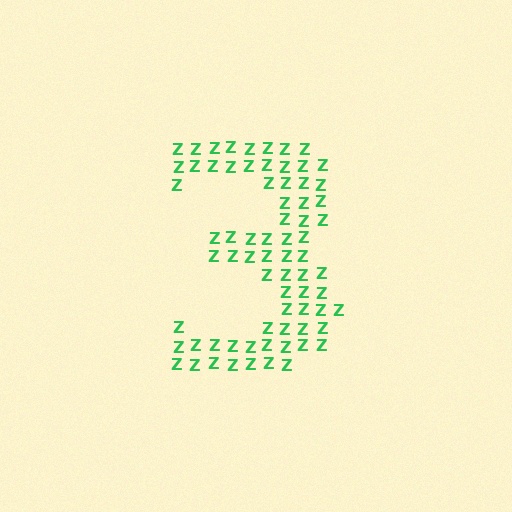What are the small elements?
The small elements are letter Z's.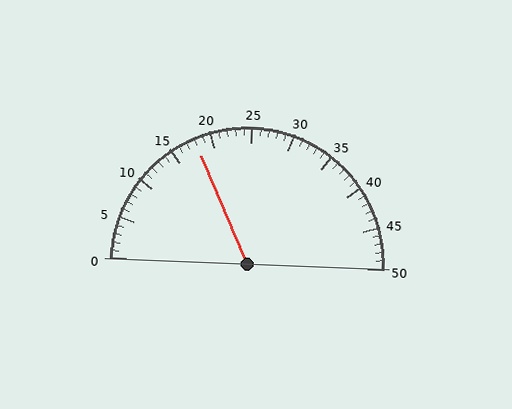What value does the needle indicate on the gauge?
The needle indicates approximately 18.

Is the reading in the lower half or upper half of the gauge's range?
The reading is in the lower half of the range (0 to 50).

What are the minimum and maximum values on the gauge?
The gauge ranges from 0 to 50.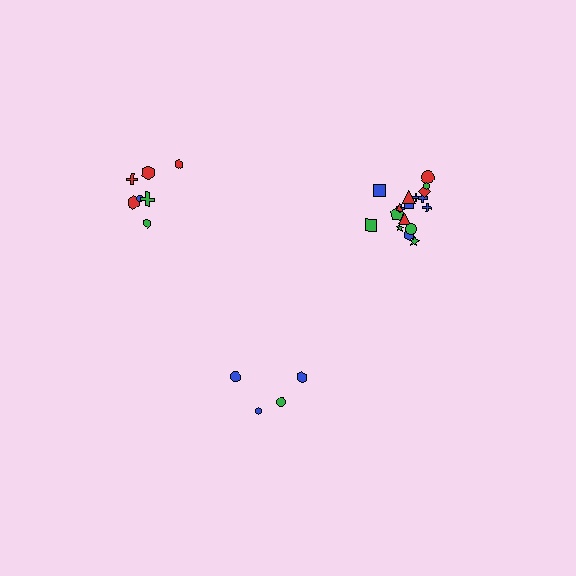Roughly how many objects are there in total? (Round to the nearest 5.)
Roughly 30 objects in total.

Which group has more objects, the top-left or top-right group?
The top-right group.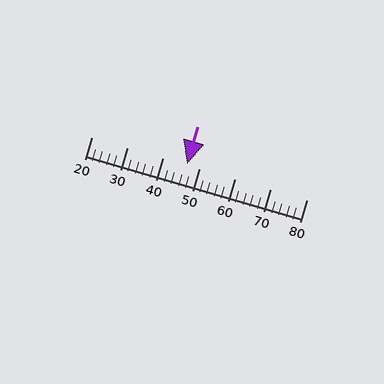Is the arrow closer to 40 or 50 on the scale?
The arrow is closer to 50.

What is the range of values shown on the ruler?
The ruler shows values from 20 to 80.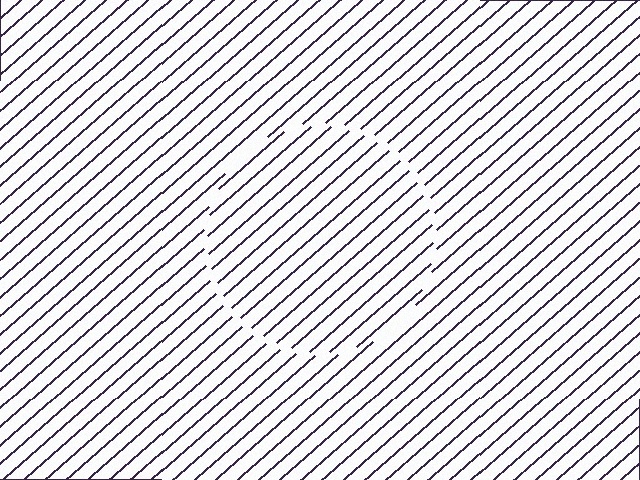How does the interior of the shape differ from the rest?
The interior of the shape contains the same grating, shifted by half a period — the contour is defined by the phase discontinuity where line-ends from the inner and outer gratings abut.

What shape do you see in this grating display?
An illusory circle. The interior of the shape contains the same grating, shifted by half a period — the contour is defined by the phase discontinuity where line-ends from the inner and outer gratings abut.